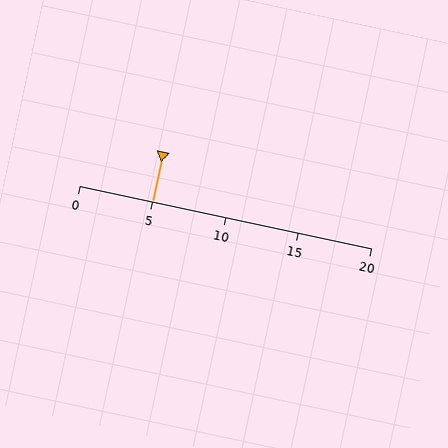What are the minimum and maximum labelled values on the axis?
The axis runs from 0 to 20.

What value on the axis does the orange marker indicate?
The marker indicates approximately 5.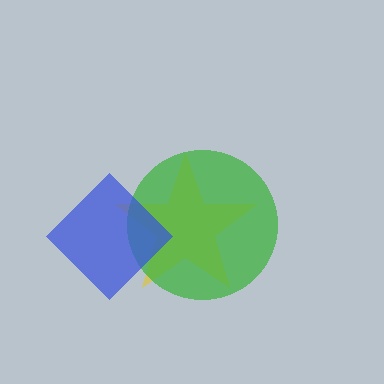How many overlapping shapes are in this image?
There are 3 overlapping shapes in the image.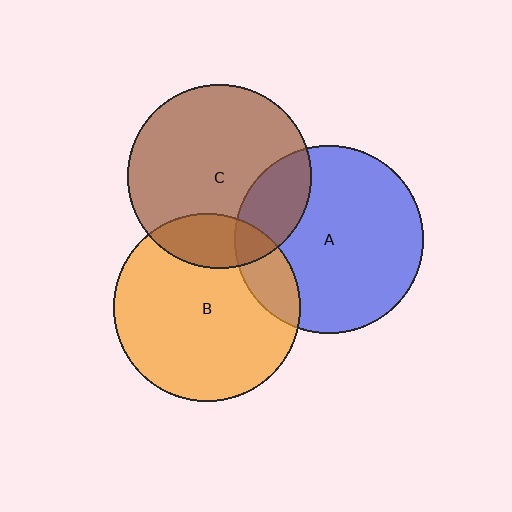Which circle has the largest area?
Circle A (blue).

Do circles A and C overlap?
Yes.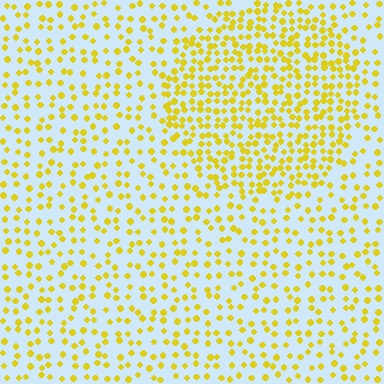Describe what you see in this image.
The image contains small yellow elements arranged at two different densities. A circle-shaped region is visible where the elements are more densely packed than the surrounding area.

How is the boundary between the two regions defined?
The boundary is defined by a change in element density (approximately 1.9x ratio). All elements are the same color, size, and shape.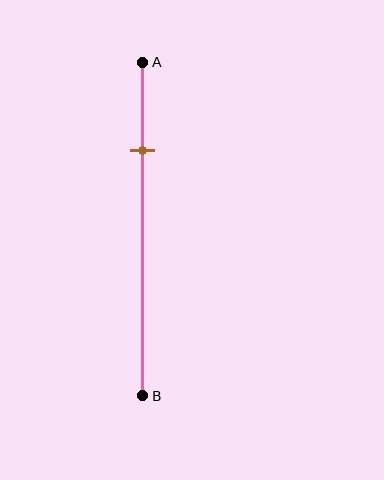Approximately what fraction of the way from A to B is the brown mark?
The brown mark is approximately 25% of the way from A to B.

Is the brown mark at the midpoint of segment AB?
No, the mark is at about 25% from A, not at the 50% midpoint.